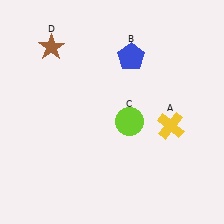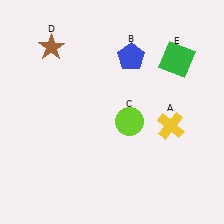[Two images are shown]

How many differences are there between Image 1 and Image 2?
There is 1 difference between the two images.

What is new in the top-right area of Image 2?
A green square (E) was added in the top-right area of Image 2.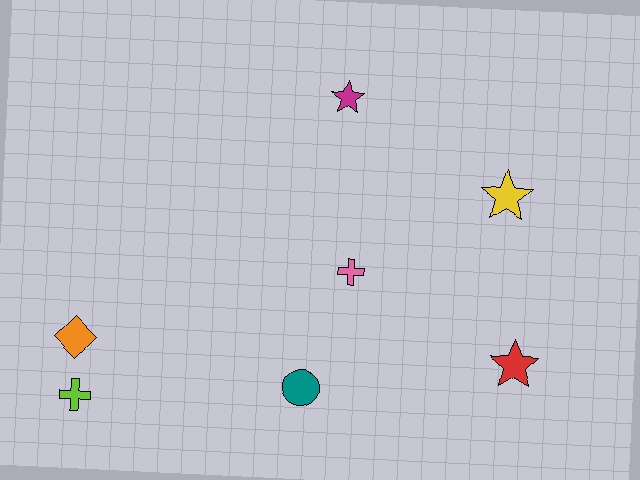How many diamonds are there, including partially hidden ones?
There is 1 diamond.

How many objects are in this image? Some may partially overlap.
There are 7 objects.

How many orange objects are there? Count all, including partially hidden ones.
There is 1 orange object.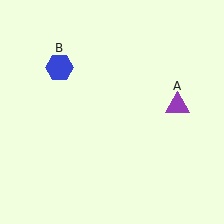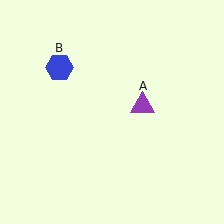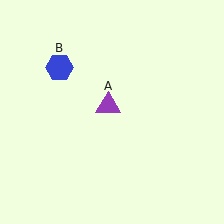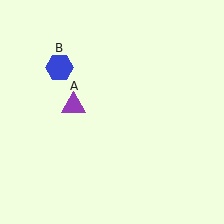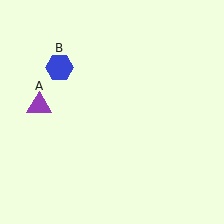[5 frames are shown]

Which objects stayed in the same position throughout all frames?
Blue hexagon (object B) remained stationary.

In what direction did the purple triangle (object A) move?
The purple triangle (object A) moved left.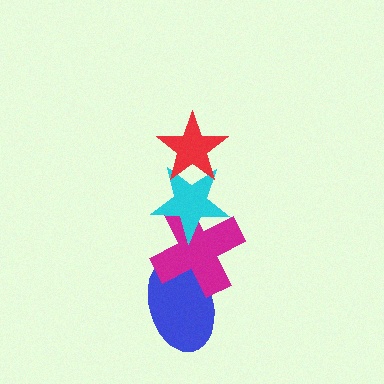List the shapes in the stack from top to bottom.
From top to bottom: the red star, the cyan star, the magenta cross, the blue ellipse.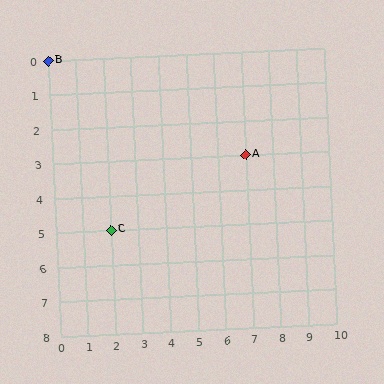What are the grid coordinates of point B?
Point B is at grid coordinates (0, 0).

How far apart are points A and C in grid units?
Points A and C are 5 columns and 2 rows apart (about 5.4 grid units diagonally).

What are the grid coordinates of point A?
Point A is at grid coordinates (7, 3).